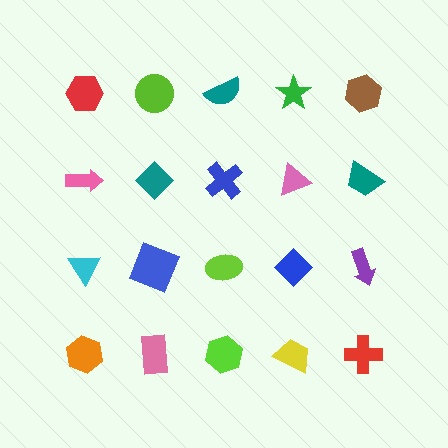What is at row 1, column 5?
A brown hexagon.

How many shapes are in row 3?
5 shapes.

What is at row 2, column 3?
A blue cross.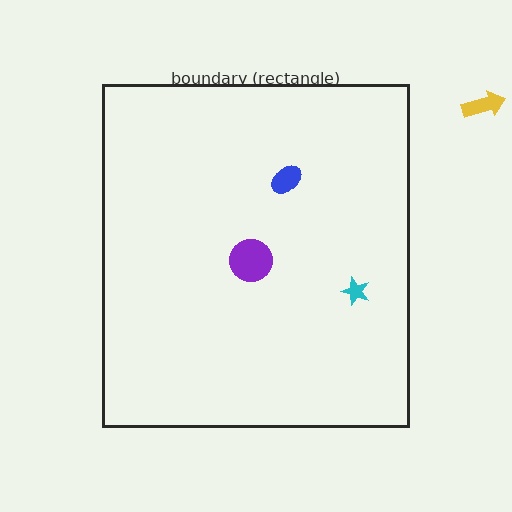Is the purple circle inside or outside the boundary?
Inside.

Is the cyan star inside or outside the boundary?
Inside.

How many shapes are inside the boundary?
3 inside, 1 outside.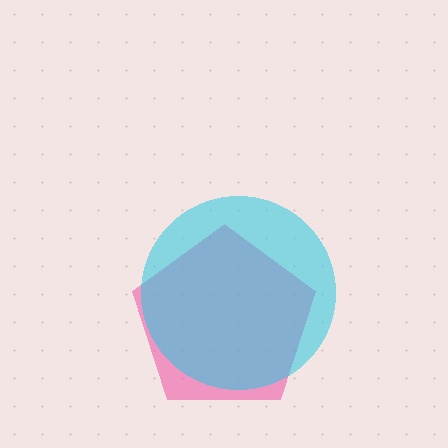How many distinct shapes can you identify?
There are 2 distinct shapes: a pink pentagon, a cyan circle.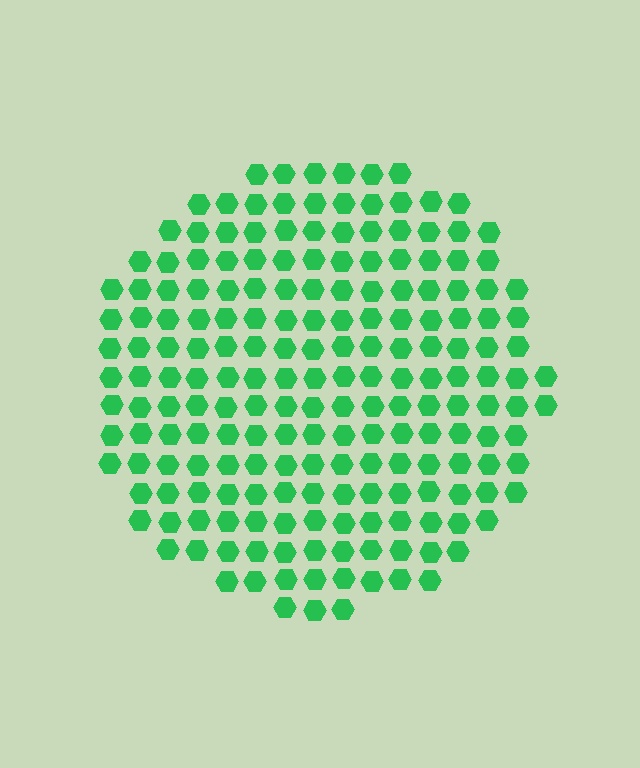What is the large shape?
The large shape is a circle.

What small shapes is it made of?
It is made of small hexagons.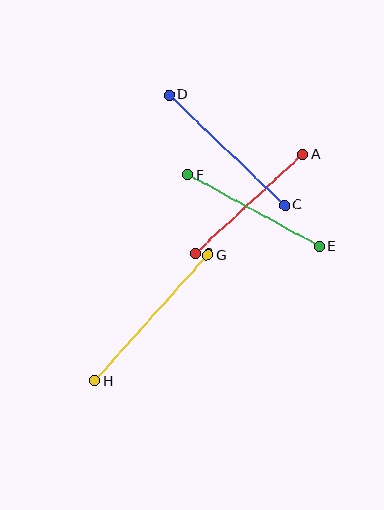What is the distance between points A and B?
The distance is approximately 146 pixels.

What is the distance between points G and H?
The distance is approximately 169 pixels.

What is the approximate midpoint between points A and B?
The midpoint is at approximately (249, 204) pixels.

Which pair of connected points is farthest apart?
Points G and H are farthest apart.